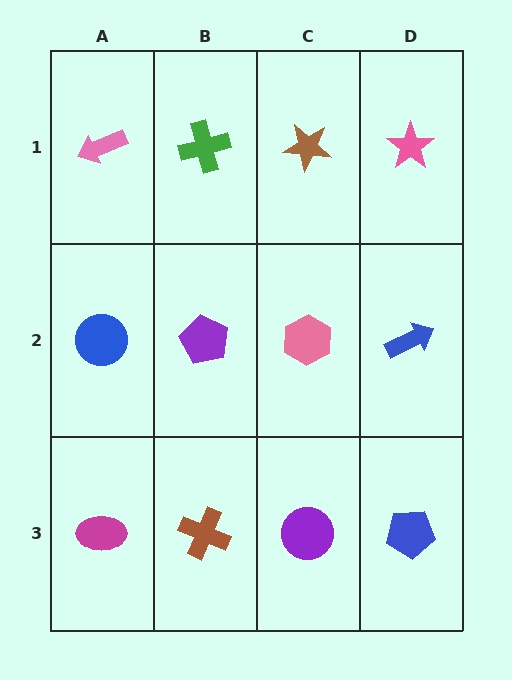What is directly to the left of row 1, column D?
A brown star.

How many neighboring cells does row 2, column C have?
4.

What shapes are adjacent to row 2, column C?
A brown star (row 1, column C), a purple circle (row 3, column C), a purple pentagon (row 2, column B), a blue arrow (row 2, column D).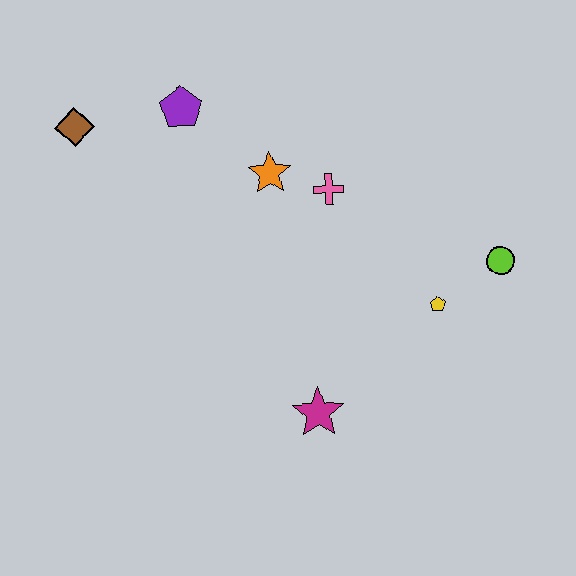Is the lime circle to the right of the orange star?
Yes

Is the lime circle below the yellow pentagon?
No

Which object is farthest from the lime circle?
The brown diamond is farthest from the lime circle.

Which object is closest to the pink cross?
The orange star is closest to the pink cross.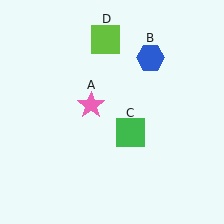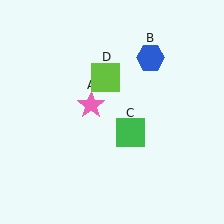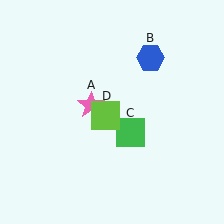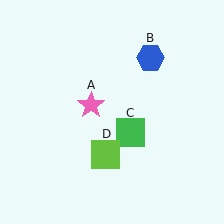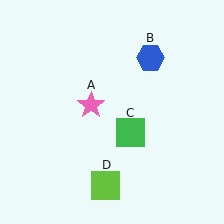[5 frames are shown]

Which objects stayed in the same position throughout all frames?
Pink star (object A) and blue hexagon (object B) and green square (object C) remained stationary.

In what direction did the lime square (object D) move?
The lime square (object D) moved down.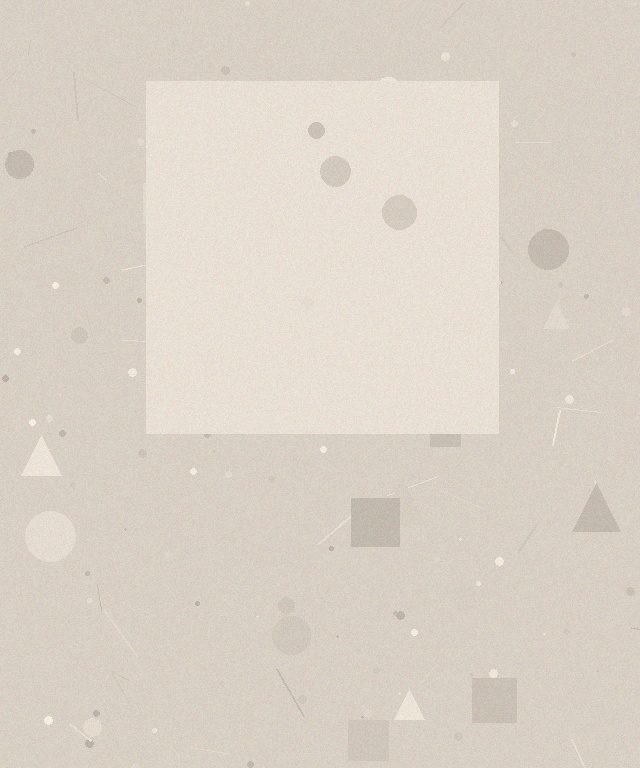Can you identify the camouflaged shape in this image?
The camouflaged shape is a square.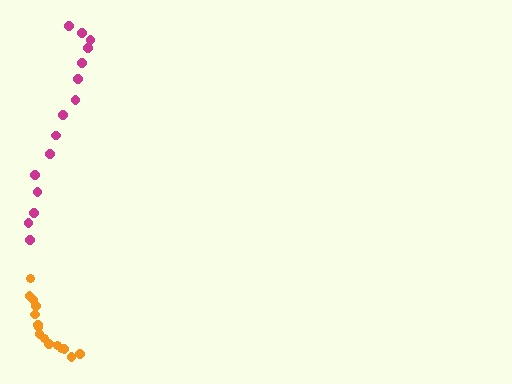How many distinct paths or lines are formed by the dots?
There are 2 distinct paths.